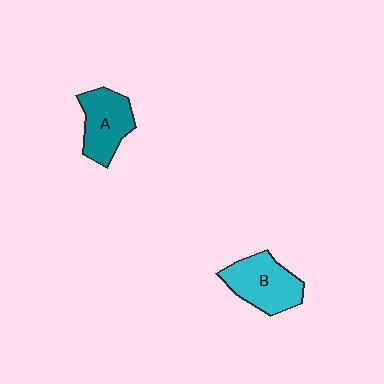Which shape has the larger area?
Shape B (cyan).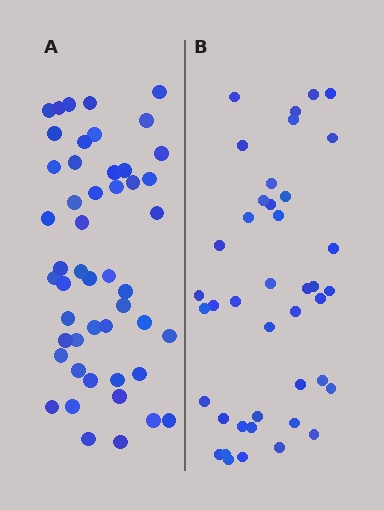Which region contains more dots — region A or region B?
Region A (the left region) has more dots.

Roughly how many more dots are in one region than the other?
Region A has roughly 8 or so more dots than region B.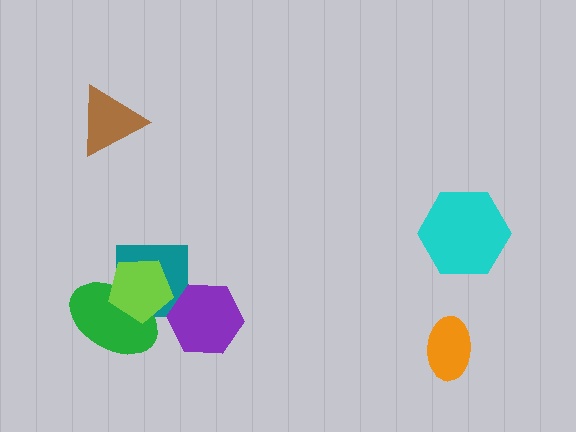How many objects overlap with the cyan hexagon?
0 objects overlap with the cyan hexagon.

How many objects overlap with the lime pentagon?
2 objects overlap with the lime pentagon.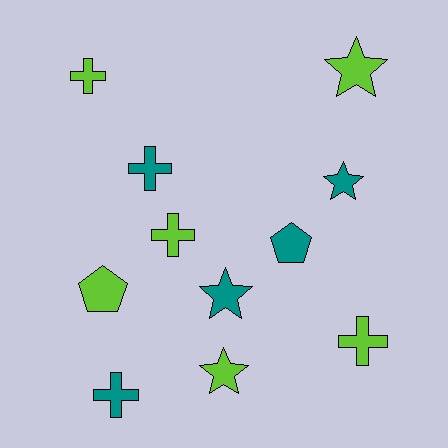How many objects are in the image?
There are 11 objects.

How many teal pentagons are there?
There is 1 teal pentagon.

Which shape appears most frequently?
Cross, with 5 objects.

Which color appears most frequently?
Lime, with 6 objects.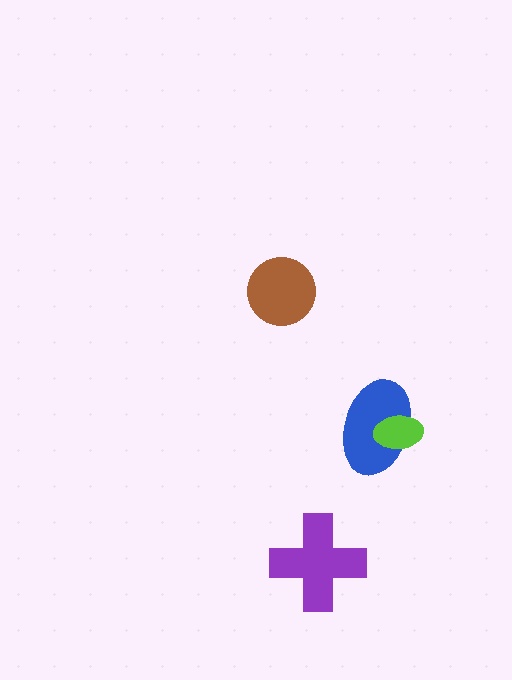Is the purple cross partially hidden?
No, no other shape covers it.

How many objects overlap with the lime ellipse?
1 object overlaps with the lime ellipse.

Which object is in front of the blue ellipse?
The lime ellipse is in front of the blue ellipse.